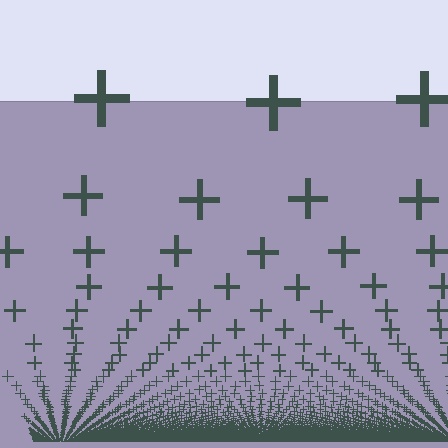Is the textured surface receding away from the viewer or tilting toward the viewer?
The surface appears to tilt toward the viewer. Texture elements get larger and sparser toward the top.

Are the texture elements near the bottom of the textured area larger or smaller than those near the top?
Smaller. The gradient is inverted — elements near the bottom are smaller and denser.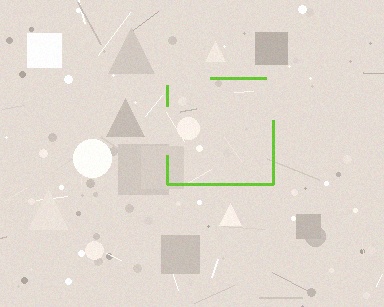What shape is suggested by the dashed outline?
The dashed outline suggests a square.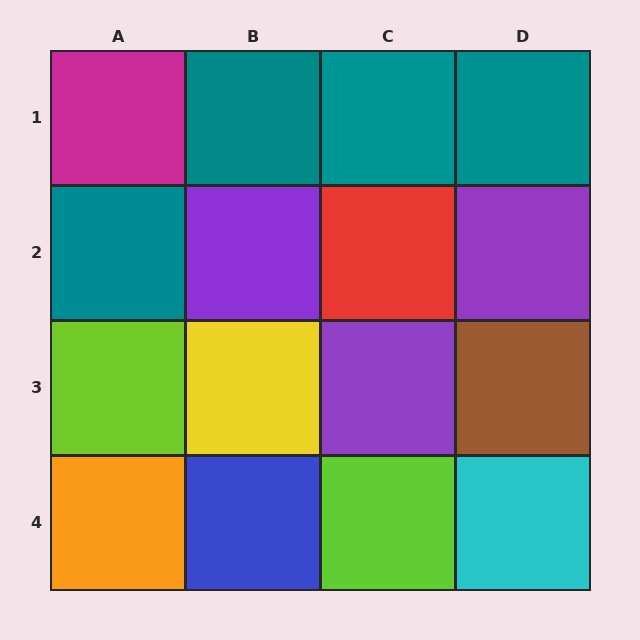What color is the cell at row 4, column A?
Orange.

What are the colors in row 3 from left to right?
Lime, yellow, purple, brown.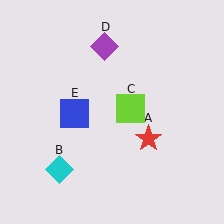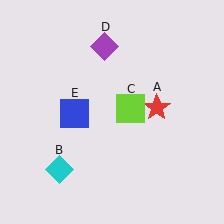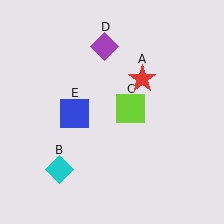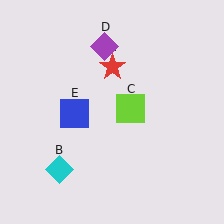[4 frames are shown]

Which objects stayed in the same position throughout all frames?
Cyan diamond (object B) and lime square (object C) and purple diamond (object D) and blue square (object E) remained stationary.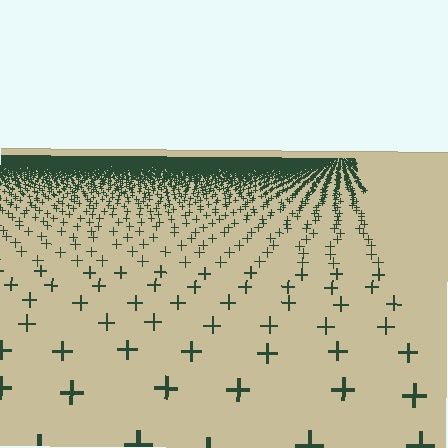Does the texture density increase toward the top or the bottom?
Density increases toward the top.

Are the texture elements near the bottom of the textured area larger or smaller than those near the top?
Larger. Near the bottom, elements are closer to the viewer and appear at a bigger on-screen size.